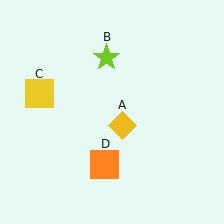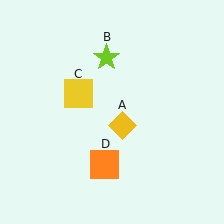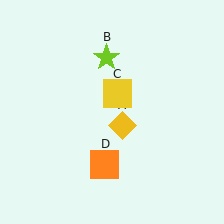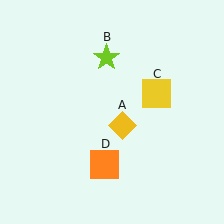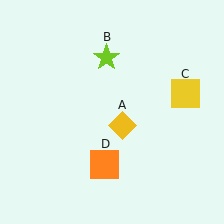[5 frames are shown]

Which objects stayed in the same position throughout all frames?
Yellow diamond (object A) and lime star (object B) and orange square (object D) remained stationary.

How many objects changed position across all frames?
1 object changed position: yellow square (object C).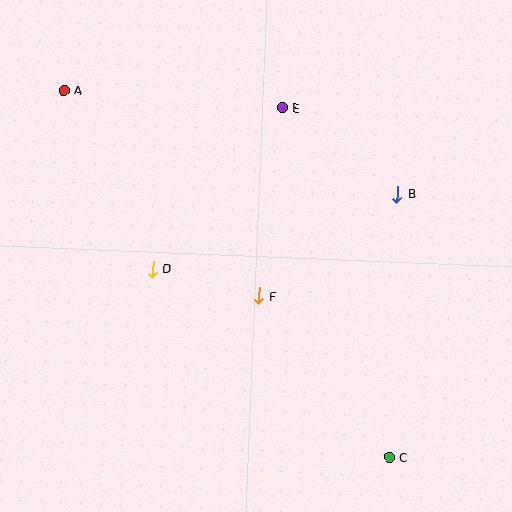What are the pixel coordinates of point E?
Point E is at (282, 108).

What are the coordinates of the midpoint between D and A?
The midpoint between D and A is at (108, 180).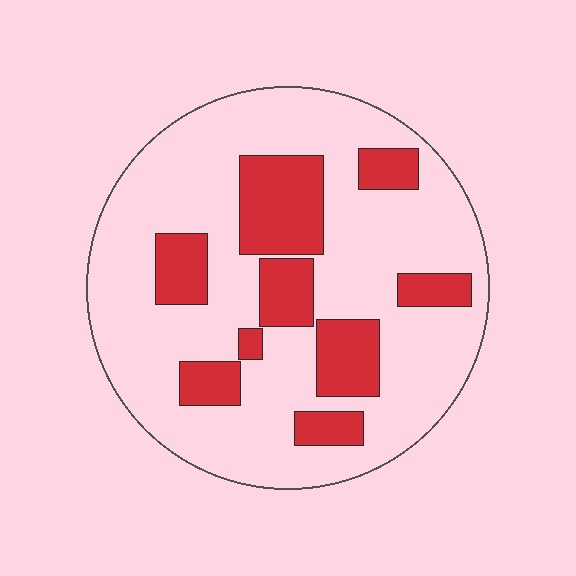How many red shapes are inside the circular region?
9.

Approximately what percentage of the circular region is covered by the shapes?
Approximately 25%.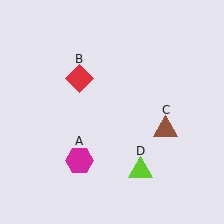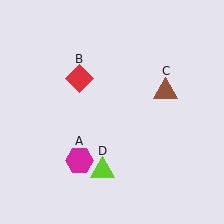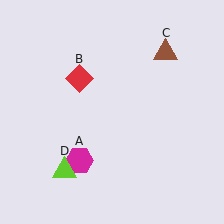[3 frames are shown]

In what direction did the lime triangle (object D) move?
The lime triangle (object D) moved left.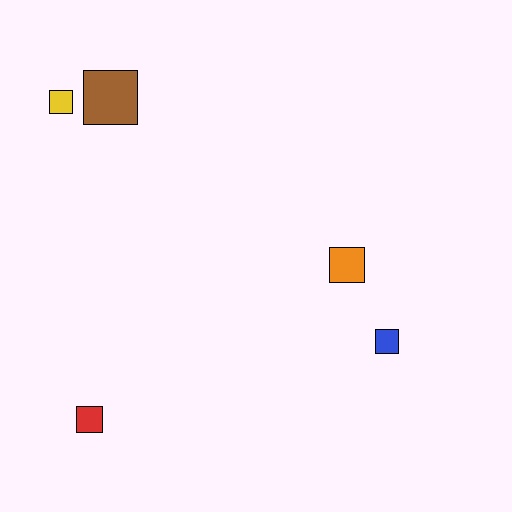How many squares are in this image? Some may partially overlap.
There are 5 squares.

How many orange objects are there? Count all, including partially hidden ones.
There is 1 orange object.